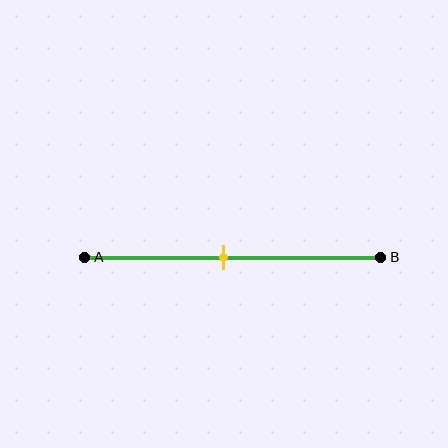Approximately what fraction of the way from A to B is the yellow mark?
The yellow mark is approximately 45% of the way from A to B.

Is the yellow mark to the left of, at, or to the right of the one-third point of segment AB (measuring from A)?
The yellow mark is to the right of the one-third point of segment AB.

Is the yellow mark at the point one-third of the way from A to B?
No, the mark is at about 45% from A, not at the 33% one-third point.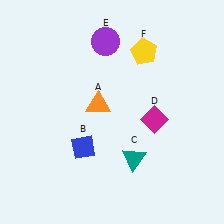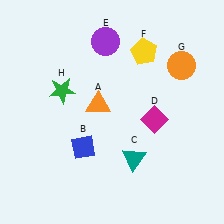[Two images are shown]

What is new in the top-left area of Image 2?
A green star (H) was added in the top-left area of Image 2.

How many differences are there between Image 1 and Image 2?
There are 2 differences between the two images.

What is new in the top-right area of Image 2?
An orange circle (G) was added in the top-right area of Image 2.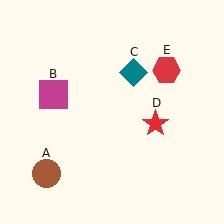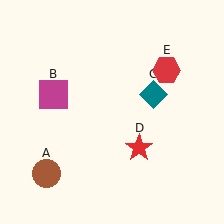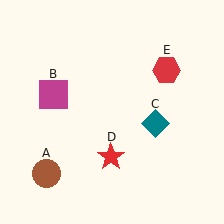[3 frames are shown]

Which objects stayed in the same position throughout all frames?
Brown circle (object A) and magenta square (object B) and red hexagon (object E) remained stationary.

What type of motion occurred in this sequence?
The teal diamond (object C), red star (object D) rotated clockwise around the center of the scene.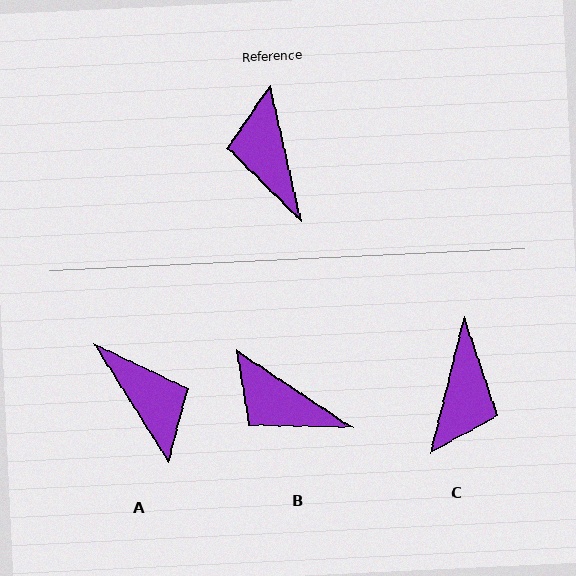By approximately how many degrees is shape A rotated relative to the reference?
Approximately 160 degrees clockwise.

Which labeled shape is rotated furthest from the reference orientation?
A, about 160 degrees away.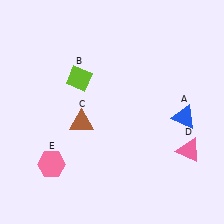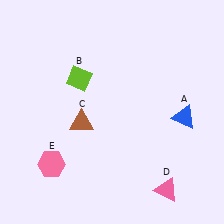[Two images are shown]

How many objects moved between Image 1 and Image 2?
1 object moved between the two images.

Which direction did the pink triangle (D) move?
The pink triangle (D) moved down.